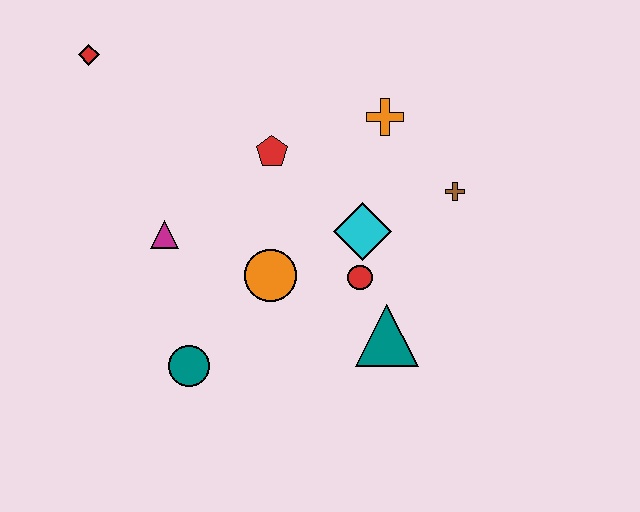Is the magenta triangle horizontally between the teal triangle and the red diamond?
Yes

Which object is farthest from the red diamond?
The teal triangle is farthest from the red diamond.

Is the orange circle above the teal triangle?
Yes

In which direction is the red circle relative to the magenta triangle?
The red circle is to the right of the magenta triangle.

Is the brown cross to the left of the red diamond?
No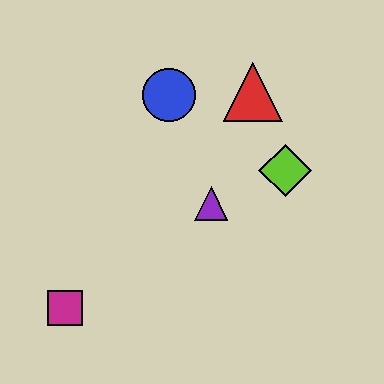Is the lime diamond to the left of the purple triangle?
No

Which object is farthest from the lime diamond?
The magenta square is farthest from the lime diamond.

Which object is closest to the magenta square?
The purple triangle is closest to the magenta square.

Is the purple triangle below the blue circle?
Yes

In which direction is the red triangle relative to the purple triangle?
The red triangle is above the purple triangle.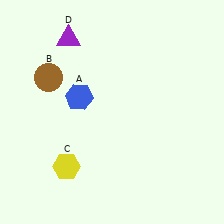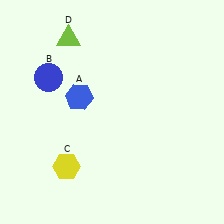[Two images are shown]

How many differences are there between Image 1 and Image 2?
There are 2 differences between the two images.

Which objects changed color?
B changed from brown to blue. D changed from purple to lime.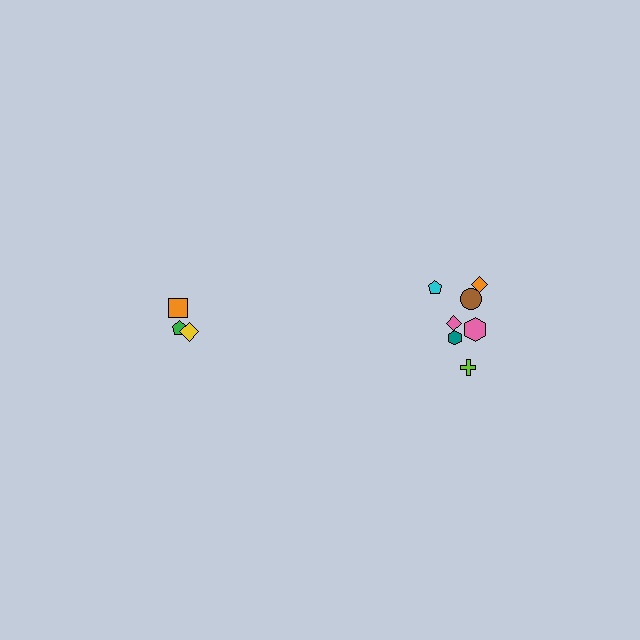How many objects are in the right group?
There are 7 objects.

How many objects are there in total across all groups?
There are 10 objects.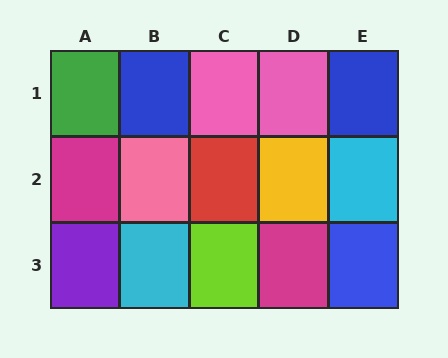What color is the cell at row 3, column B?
Cyan.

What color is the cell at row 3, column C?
Lime.